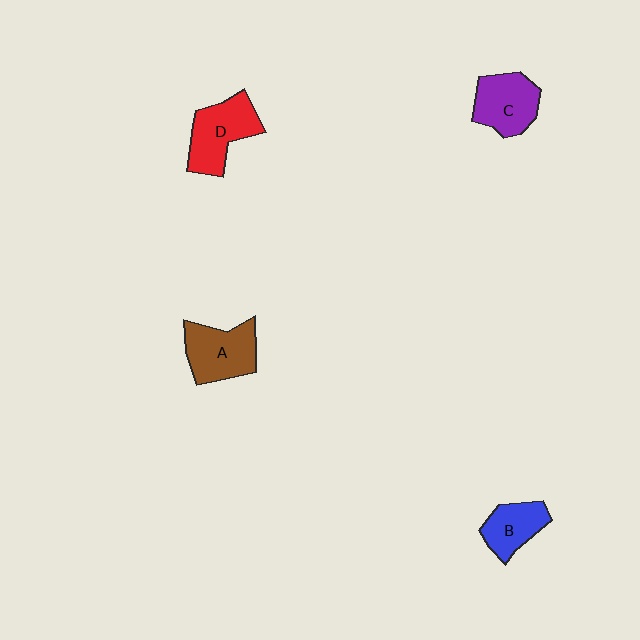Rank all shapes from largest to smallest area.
From largest to smallest: D (red), A (brown), C (purple), B (blue).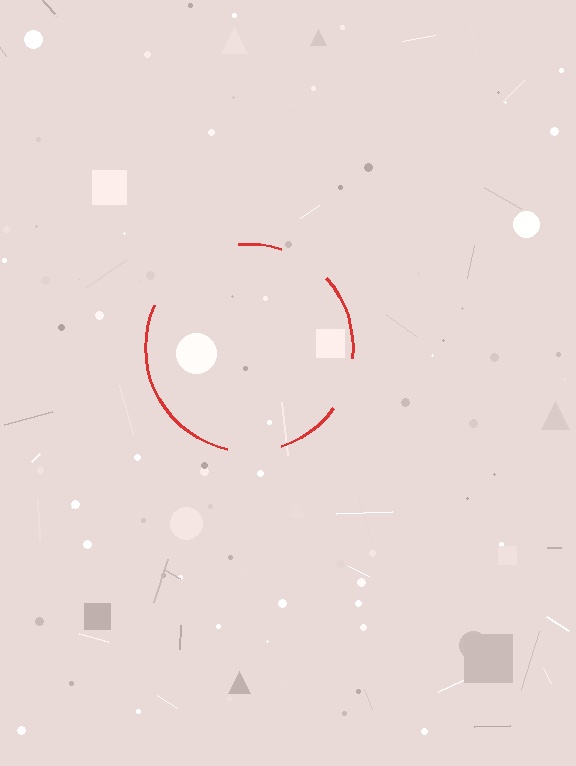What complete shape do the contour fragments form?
The contour fragments form a circle.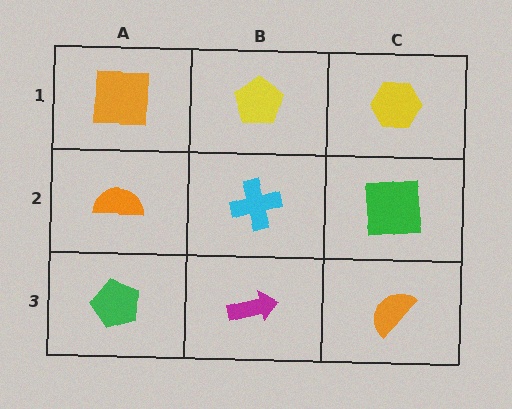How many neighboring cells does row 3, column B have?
3.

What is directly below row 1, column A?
An orange semicircle.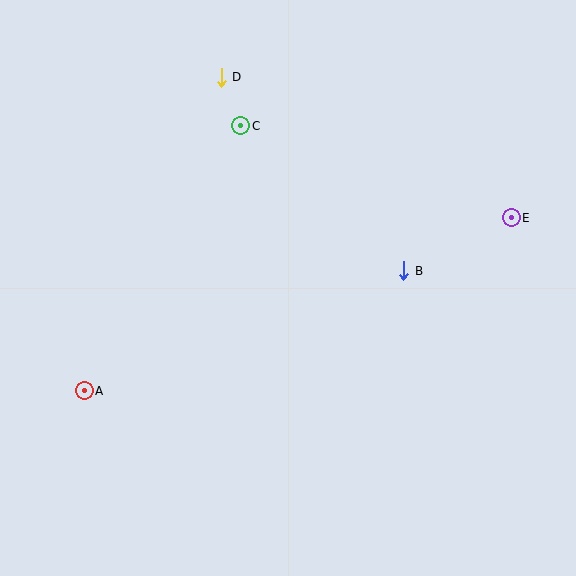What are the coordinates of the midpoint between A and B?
The midpoint between A and B is at (244, 331).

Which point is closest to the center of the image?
Point B at (404, 271) is closest to the center.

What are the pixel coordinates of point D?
Point D is at (221, 77).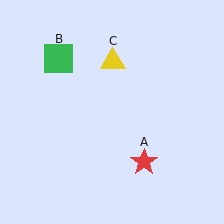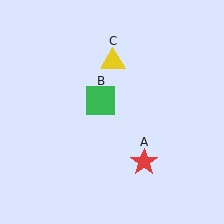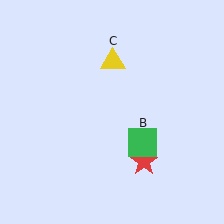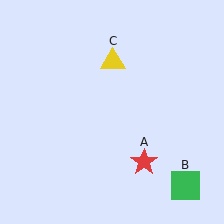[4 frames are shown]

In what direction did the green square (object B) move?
The green square (object B) moved down and to the right.